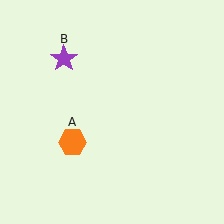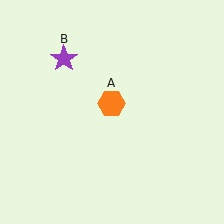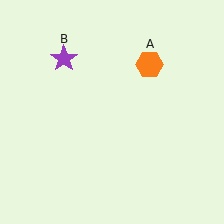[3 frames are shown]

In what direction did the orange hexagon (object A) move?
The orange hexagon (object A) moved up and to the right.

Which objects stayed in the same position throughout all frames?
Purple star (object B) remained stationary.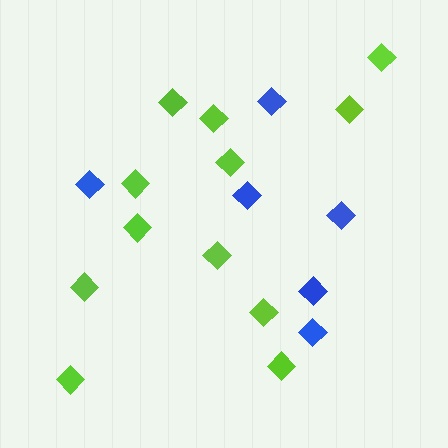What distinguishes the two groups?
There are 2 groups: one group of blue diamonds (6) and one group of lime diamonds (12).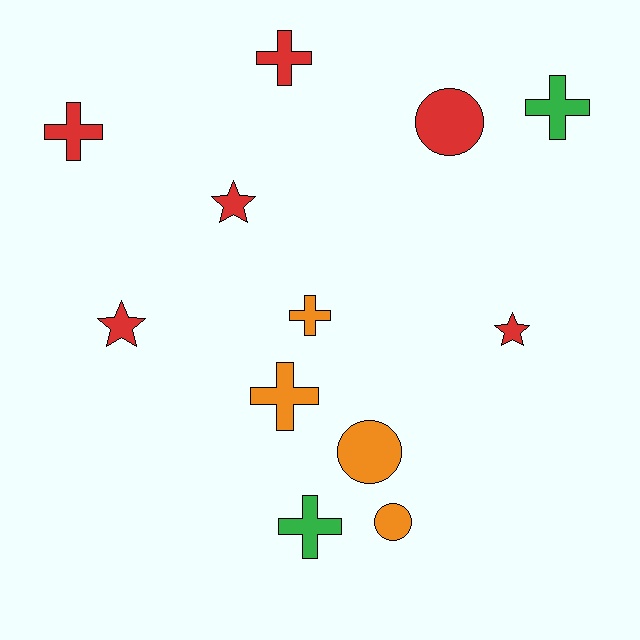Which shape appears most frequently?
Cross, with 6 objects.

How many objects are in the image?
There are 12 objects.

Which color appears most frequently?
Red, with 6 objects.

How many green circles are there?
There are no green circles.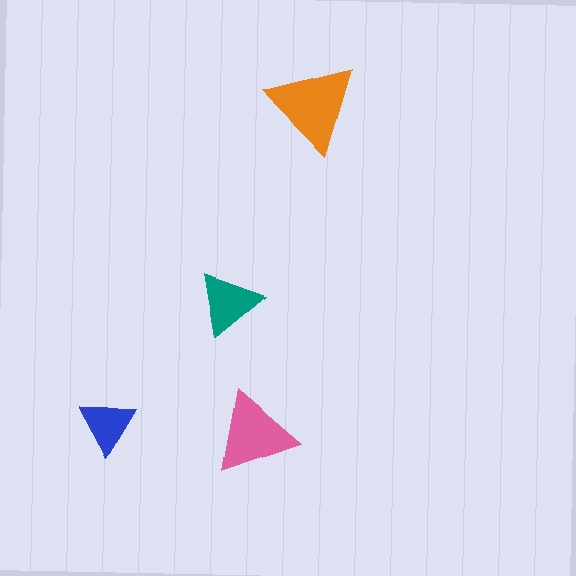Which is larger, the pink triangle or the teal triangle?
The pink one.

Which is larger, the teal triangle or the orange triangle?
The orange one.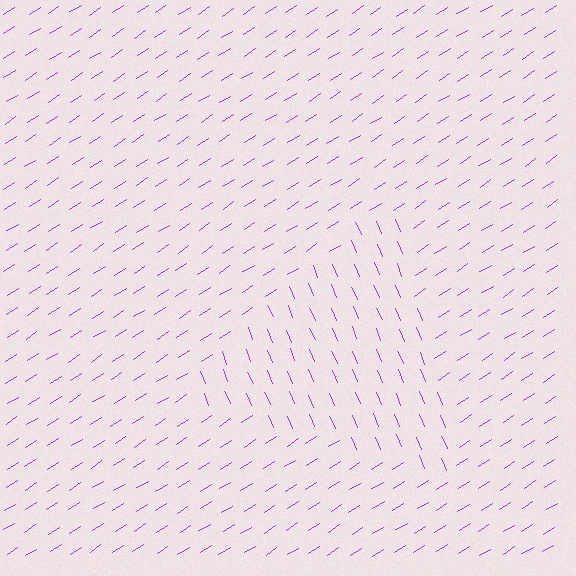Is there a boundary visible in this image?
Yes, there is a texture boundary formed by a change in line orientation.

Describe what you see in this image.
The image is filled with small purple line segments. A triangle region in the image has lines oriented differently from the surrounding lines, creating a visible texture boundary.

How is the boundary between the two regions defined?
The boundary is defined purely by a change in line orientation (approximately 80 degrees difference). All lines are the same color and thickness.